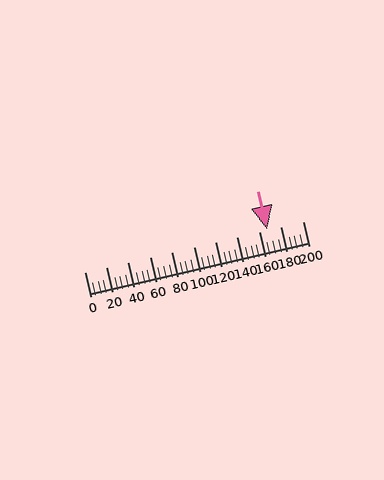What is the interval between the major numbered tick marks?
The major tick marks are spaced 20 units apart.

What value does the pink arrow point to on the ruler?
The pink arrow points to approximately 167.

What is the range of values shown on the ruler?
The ruler shows values from 0 to 200.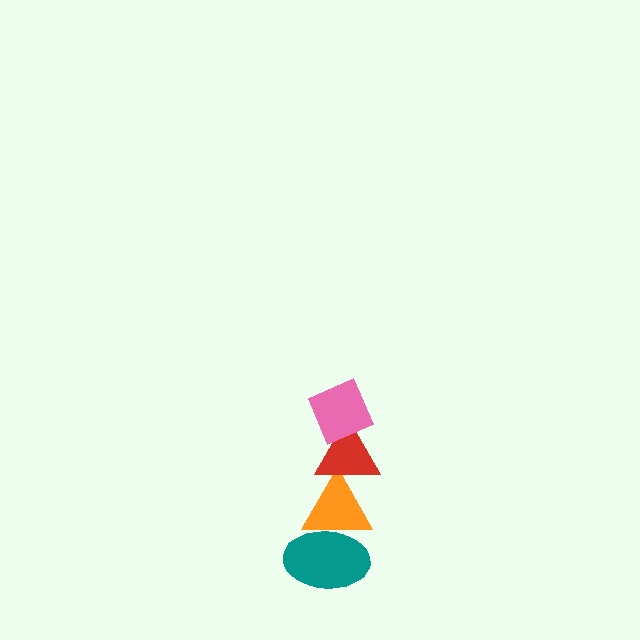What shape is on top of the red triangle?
The pink diamond is on top of the red triangle.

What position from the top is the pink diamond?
The pink diamond is 1st from the top.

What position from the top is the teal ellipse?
The teal ellipse is 4th from the top.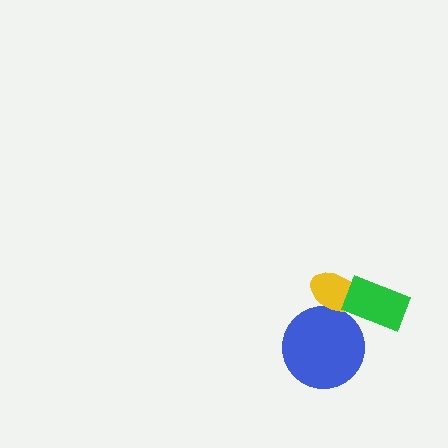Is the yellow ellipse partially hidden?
Yes, it is partially covered by another shape.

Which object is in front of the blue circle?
The yellow ellipse is in front of the blue circle.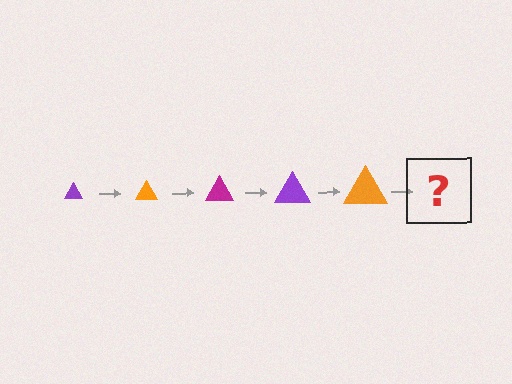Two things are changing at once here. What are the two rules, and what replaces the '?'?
The two rules are that the triangle grows larger each step and the color cycles through purple, orange, and magenta. The '?' should be a magenta triangle, larger than the previous one.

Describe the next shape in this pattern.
It should be a magenta triangle, larger than the previous one.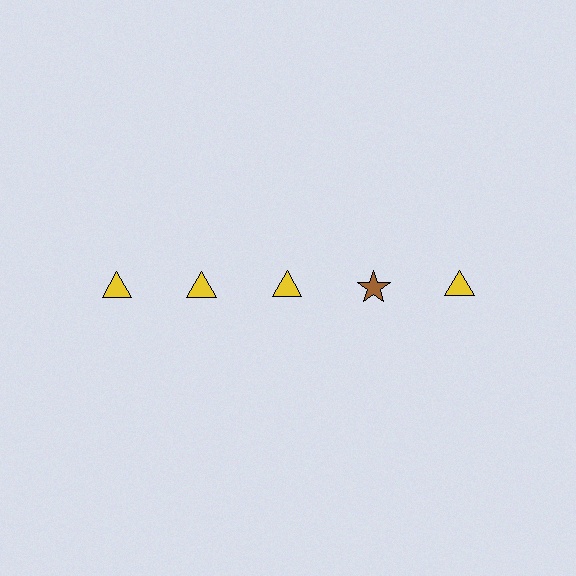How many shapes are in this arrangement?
There are 5 shapes arranged in a grid pattern.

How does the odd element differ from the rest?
It differs in both color (brown instead of yellow) and shape (star instead of triangle).